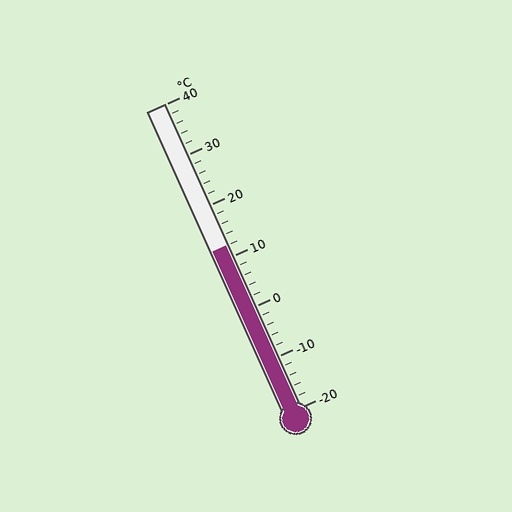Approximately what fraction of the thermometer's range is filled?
The thermometer is filled to approximately 55% of its range.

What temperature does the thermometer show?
The thermometer shows approximately 12°C.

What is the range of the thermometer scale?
The thermometer scale ranges from -20°C to 40°C.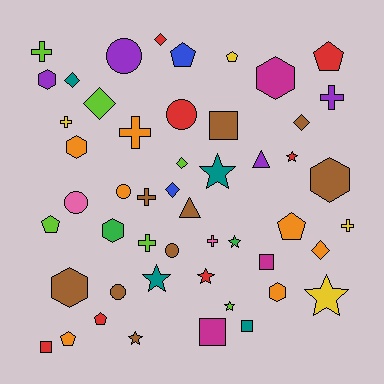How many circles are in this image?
There are 6 circles.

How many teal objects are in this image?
There are 4 teal objects.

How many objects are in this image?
There are 50 objects.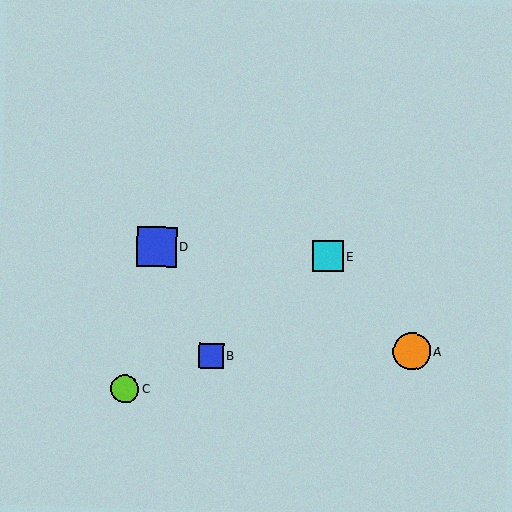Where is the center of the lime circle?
The center of the lime circle is at (125, 389).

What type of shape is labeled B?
Shape B is a blue square.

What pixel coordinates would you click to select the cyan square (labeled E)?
Click at (328, 256) to select the cyan square E.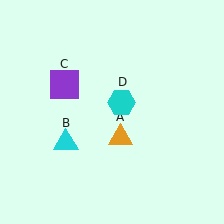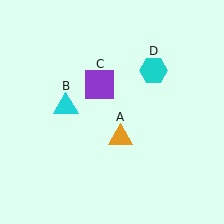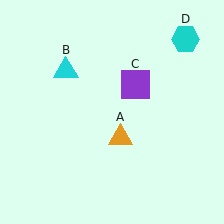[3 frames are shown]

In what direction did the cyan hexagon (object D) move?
The cyan hexagon (object D) moved up and to the right.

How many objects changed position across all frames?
3 objects changed position: cyan triangle (object B), purple square (object C), cyan hexagon (object D).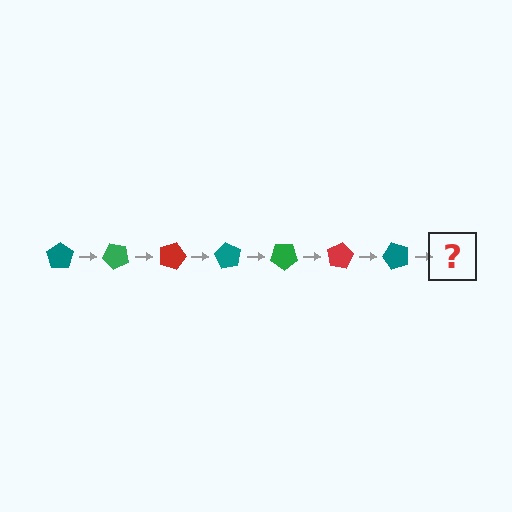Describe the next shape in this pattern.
It should be a green pentagon, rotated 315 degrees from the start.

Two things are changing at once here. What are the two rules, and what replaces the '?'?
The two rules are that it rotates 45 degrees each step and the color cycles through teal, green, and red. The '?' should be a green pentagon, rotated 315 degrees from the start.